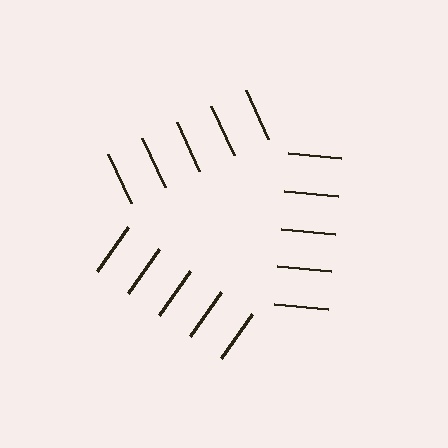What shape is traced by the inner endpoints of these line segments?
An illusory triangle — the line segments terminate on its edges but no continuous stroke is drawn.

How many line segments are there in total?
15 — 5 along each of the 3 edges.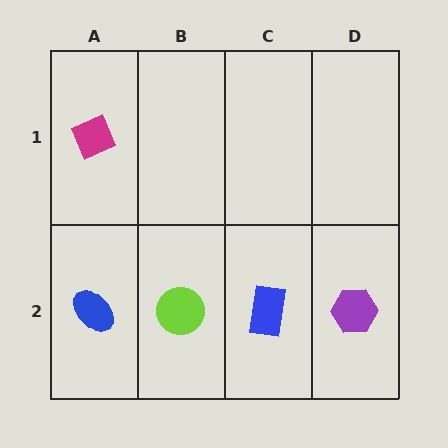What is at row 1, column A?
A magenta diamond.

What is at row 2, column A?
A blue ellipse.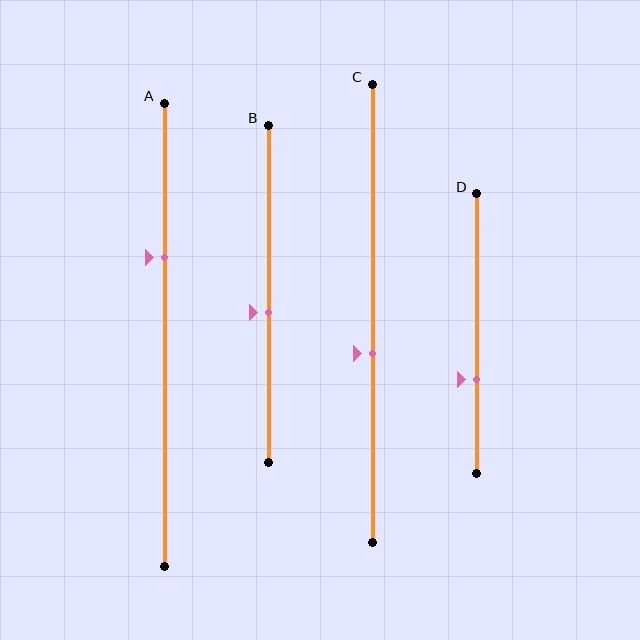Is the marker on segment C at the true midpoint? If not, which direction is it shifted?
No, the marker on segment C is shifted downward by about 9% of the segment length.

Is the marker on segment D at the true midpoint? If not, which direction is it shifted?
No, the marker on segment D is shifted downward by about 16% of the segment length.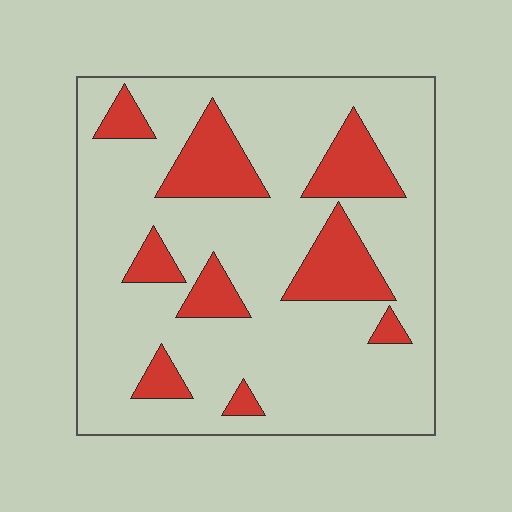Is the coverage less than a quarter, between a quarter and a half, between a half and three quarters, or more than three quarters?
Less than a quarter.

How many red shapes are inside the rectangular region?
9.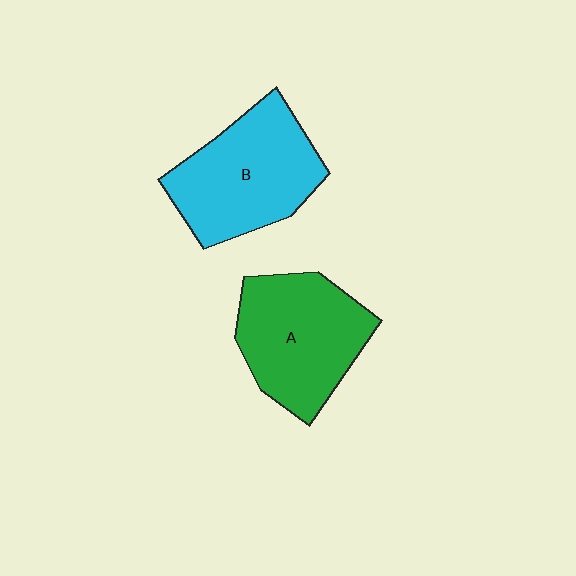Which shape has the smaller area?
Shape A (green).